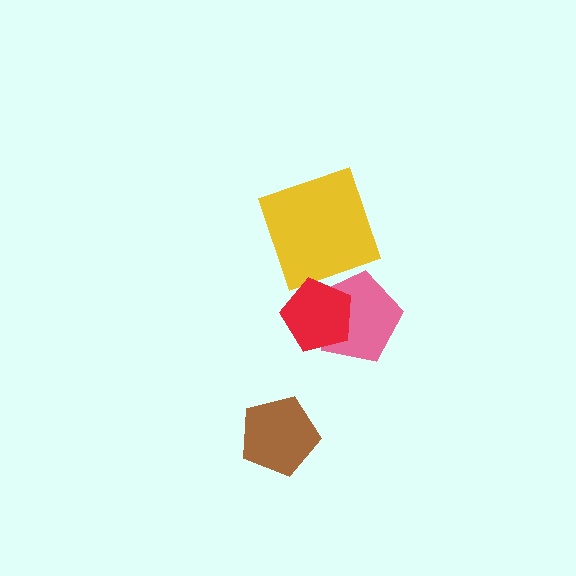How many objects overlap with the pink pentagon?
1 object overlaps with the pink pentagon.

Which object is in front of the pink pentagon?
The red pentagon is in front of the pink pentagon.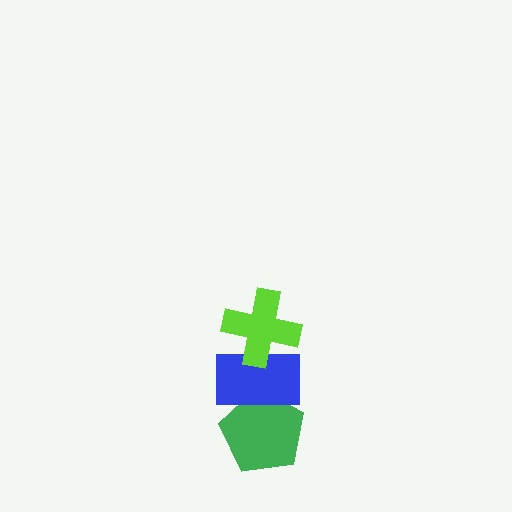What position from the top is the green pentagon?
The green pentagon is 3rd from the top.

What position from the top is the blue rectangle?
The blue rectangle is 2nd from the top.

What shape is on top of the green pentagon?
The blue rectangle is on top of the green pentagon.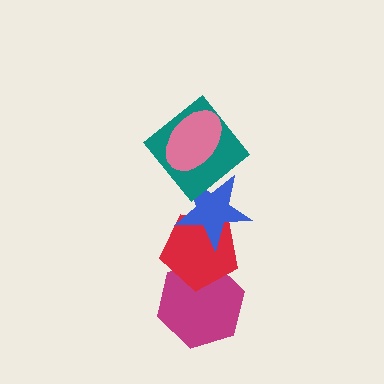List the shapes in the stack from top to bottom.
From top to bottom: the pink ellipse, the teal diamond, the blue star, the red pentagon, the magenta hexagon.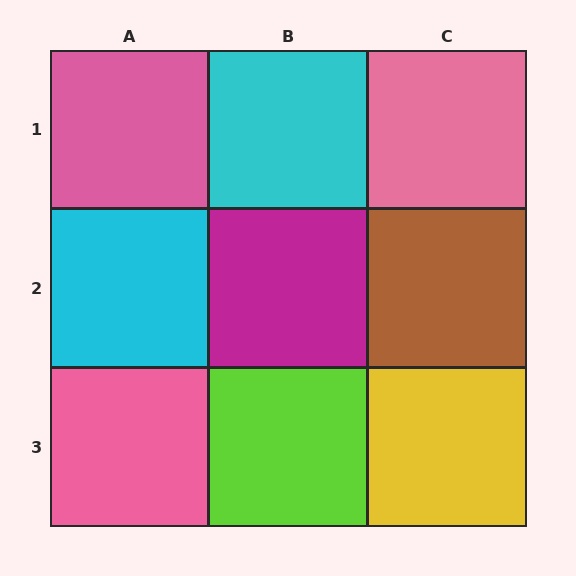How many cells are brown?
1 cell is brown.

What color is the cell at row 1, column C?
Pink.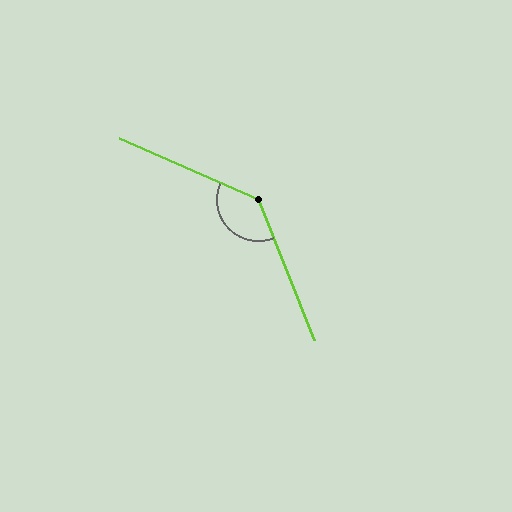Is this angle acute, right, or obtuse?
It is obtuse.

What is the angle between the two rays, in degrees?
Approximately 135 degrees.